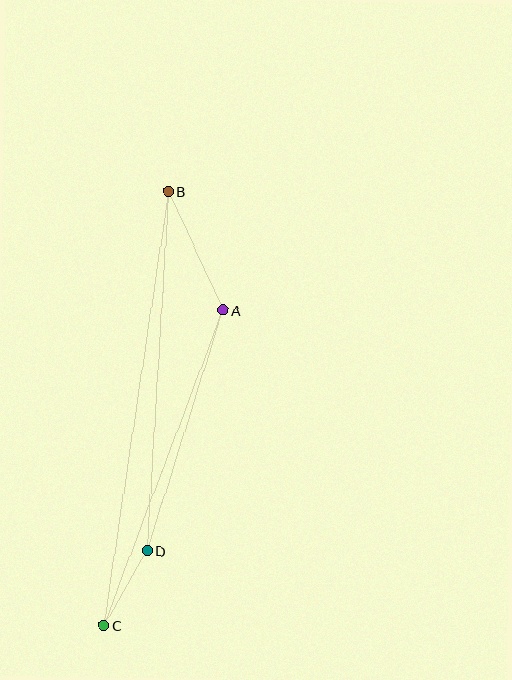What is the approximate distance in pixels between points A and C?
The distance between A and C is approximately 337 pixels.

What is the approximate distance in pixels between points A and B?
The distance between A and B is approximately 131 pixels.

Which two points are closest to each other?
Points C and D are closest to each other.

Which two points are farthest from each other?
Points B and C are farthest from each other.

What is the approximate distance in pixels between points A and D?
The distance between A and D is approximately 253 pixels.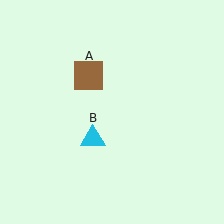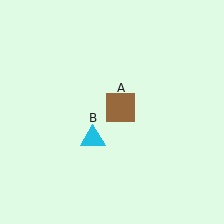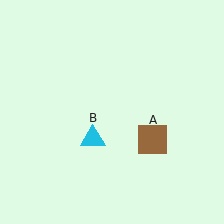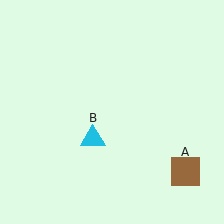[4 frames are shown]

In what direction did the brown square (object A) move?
The brown square (object A) moved down and to the right.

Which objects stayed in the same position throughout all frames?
Cyan triangle (object B) remained stationary.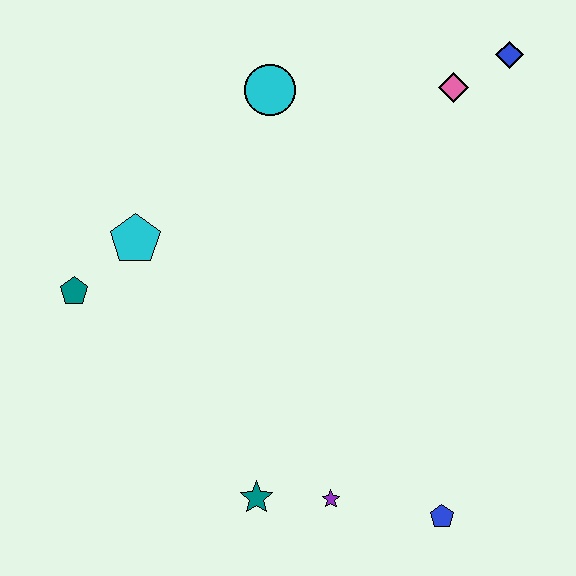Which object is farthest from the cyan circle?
The blue pentagon is farthest from the cyan circle.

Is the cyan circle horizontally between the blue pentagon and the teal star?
Yes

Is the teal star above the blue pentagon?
Yes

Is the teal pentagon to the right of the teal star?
No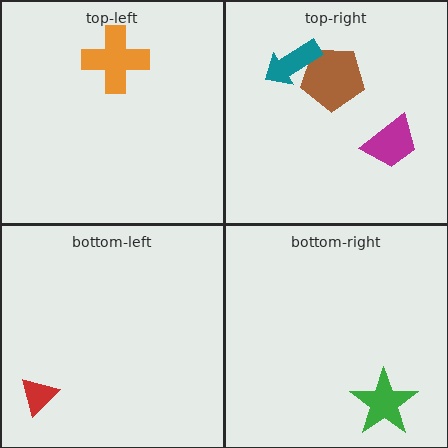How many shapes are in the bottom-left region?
1.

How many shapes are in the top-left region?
1.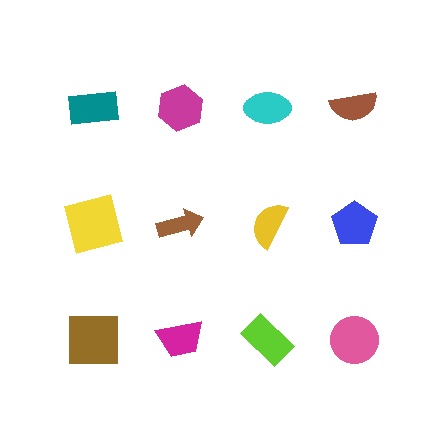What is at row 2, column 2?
A brown arrow.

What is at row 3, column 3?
A lime rectangle.